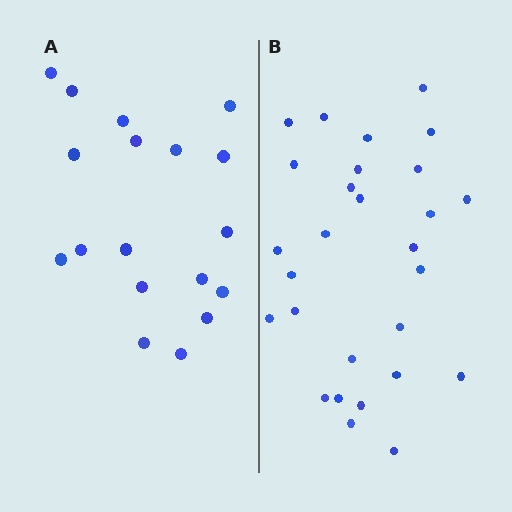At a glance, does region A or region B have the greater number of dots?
Region B (the right region) has more dots.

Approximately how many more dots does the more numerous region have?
Region B has roughly 10 or so more dots than region A.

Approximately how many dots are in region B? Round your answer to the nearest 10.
About 30 dots. (The exact count is 28, which rounds to 30.)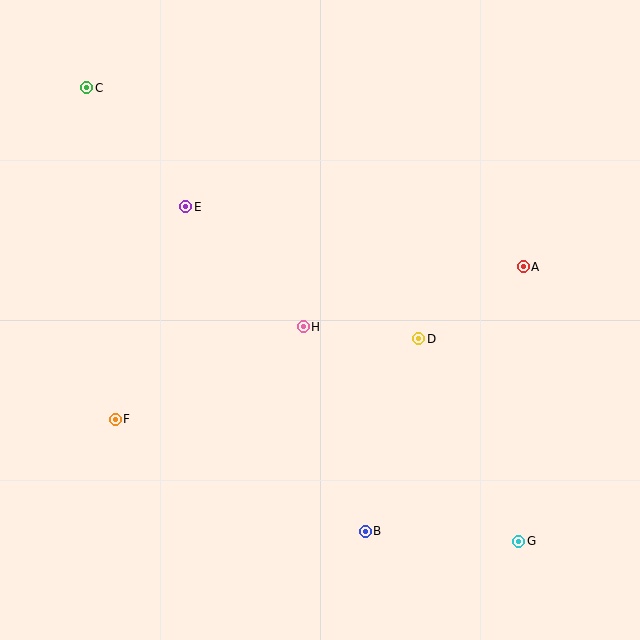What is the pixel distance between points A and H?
The distance between A and H is 228 pixels.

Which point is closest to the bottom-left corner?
Point F is closest to the bottom-left corner.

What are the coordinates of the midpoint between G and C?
The midpoint between G and C is at (303, 314).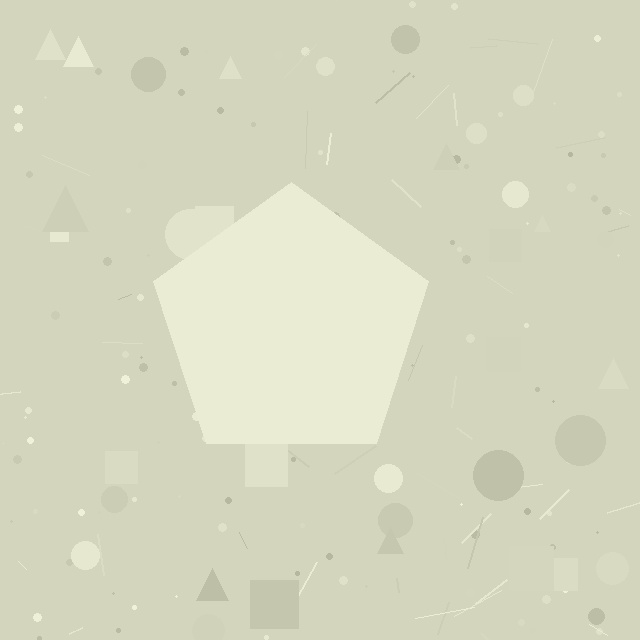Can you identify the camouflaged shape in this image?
The camouflaged shape is a pentagon.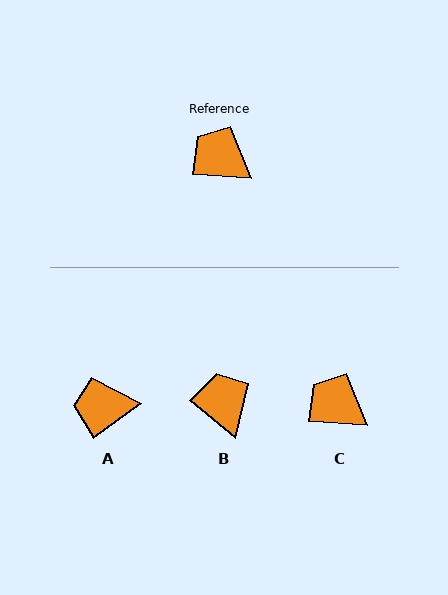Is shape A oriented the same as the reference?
No, it is off by about 39 degrees.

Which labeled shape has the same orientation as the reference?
C.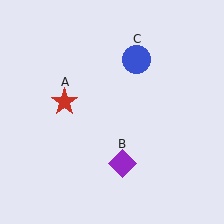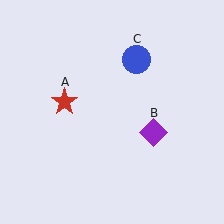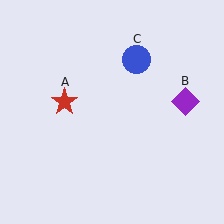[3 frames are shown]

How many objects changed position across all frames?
1 object changed position: purple diamond (object B).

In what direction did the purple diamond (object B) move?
The purple diamond (object B) moved up and to the right.